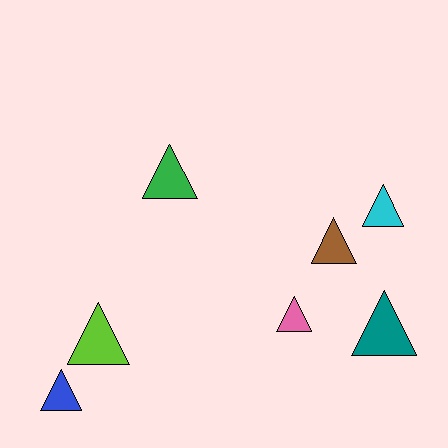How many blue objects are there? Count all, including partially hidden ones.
There is 1 blue object.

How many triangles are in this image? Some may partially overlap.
There are 7 triangles.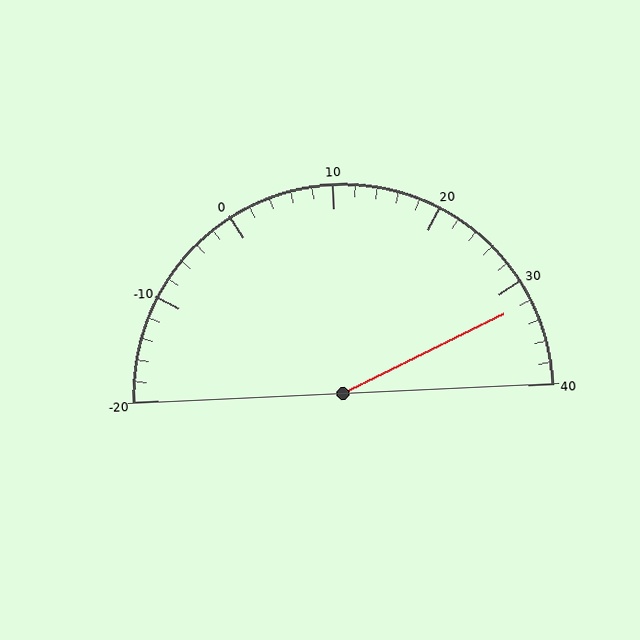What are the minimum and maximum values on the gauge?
The gauge ranges from -20 to 40.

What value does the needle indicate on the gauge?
The needle indicates approximately 32.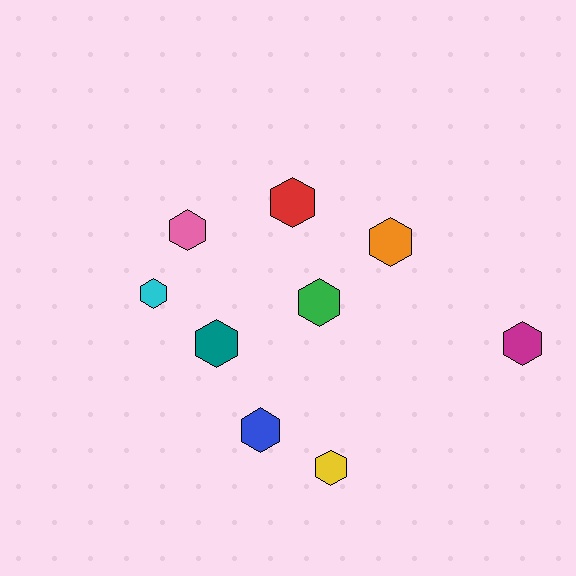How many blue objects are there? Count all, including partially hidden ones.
There is 1 blue object.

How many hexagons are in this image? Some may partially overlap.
There are 9 hexagons.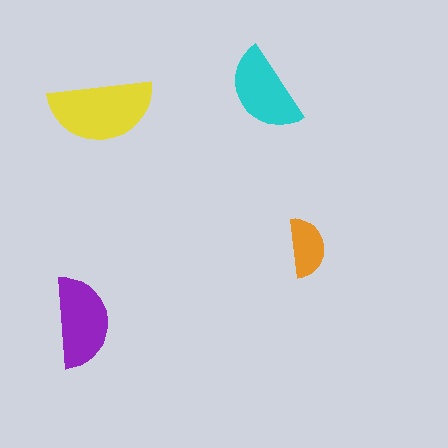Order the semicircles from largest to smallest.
the yellow one, the purple one, the cyan one, the orange one.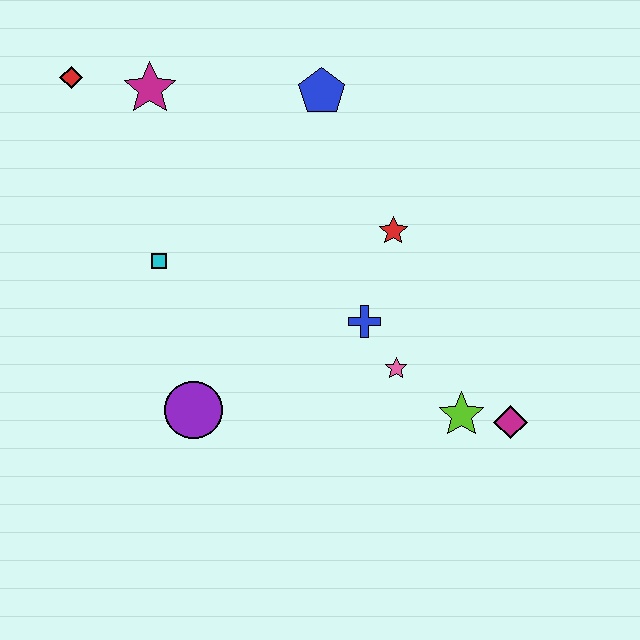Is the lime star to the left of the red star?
No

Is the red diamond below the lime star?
No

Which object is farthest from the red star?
The red diamond is farthest from the red star.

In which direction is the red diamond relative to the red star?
The red diamond is to the left of the red star.